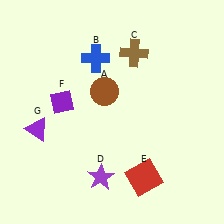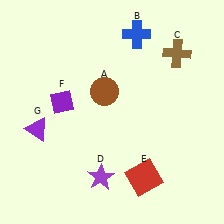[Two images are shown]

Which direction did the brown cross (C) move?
The brown cross (C) moved right.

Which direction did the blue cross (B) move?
The blue cross (B) moved right.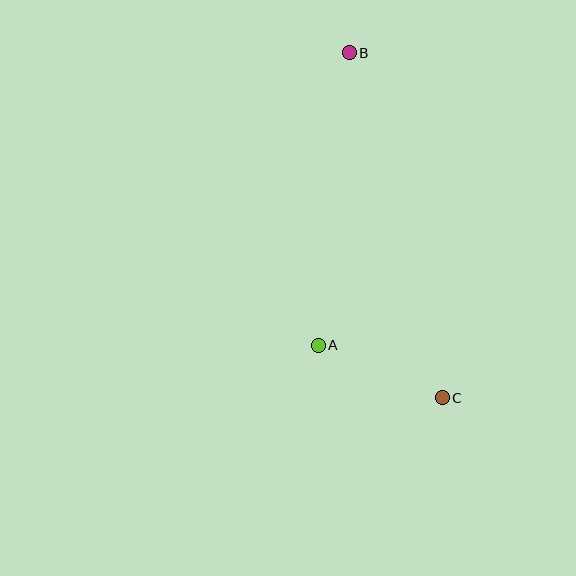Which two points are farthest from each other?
Points B and C are farthest from each other.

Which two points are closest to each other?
Points A and C are closest to each other.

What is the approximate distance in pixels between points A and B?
The distance between A and B is approximately 294 pixels.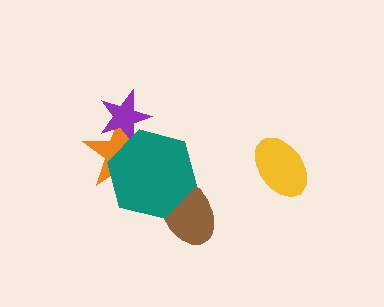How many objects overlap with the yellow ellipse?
0 objects overlap with the yellow ellipse.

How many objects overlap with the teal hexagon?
3 objects overlap with the teal hexagon.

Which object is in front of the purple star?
The teal hexagon is in front of the purple star.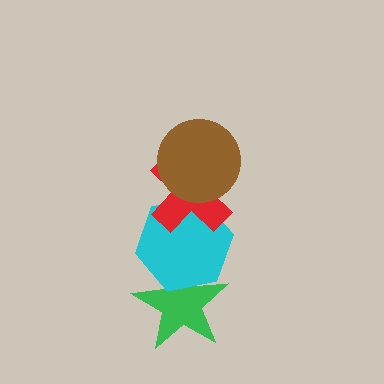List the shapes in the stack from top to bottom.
From top to bottom: the brown circle, the red cross, the cyan hexagon, the green star.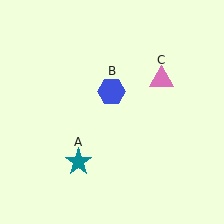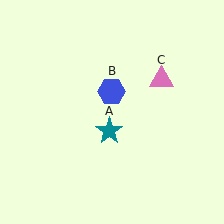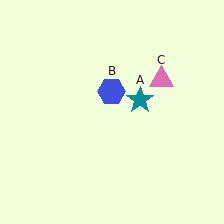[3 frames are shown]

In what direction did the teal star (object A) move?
The teal star (object A) moved up and to the right.